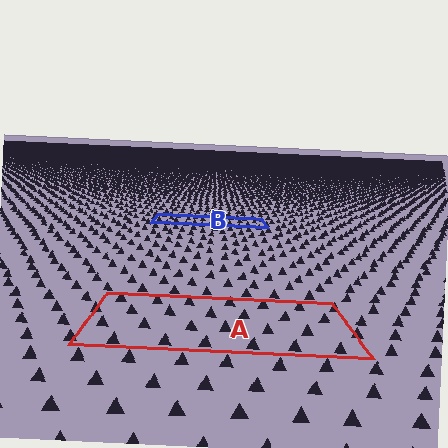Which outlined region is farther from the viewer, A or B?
Region B is farther from the viewer — the texture elements inside it appear smaller and more densely packed.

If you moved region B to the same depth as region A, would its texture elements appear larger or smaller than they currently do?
They would appear larger. At a closer depth, the same texture elements are projected at a bigger on-screen size.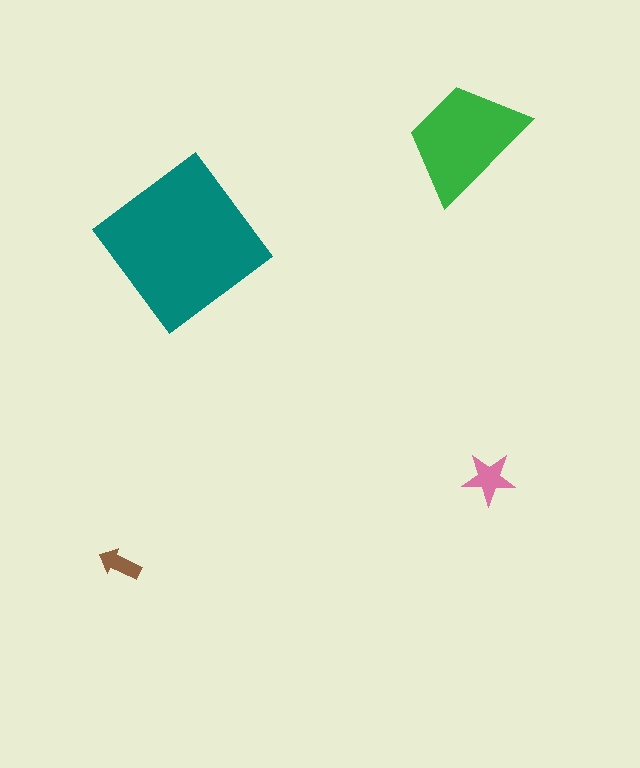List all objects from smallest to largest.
The brown arrow, the pink star, the green trapezoid, the teal diamond.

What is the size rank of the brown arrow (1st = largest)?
4th.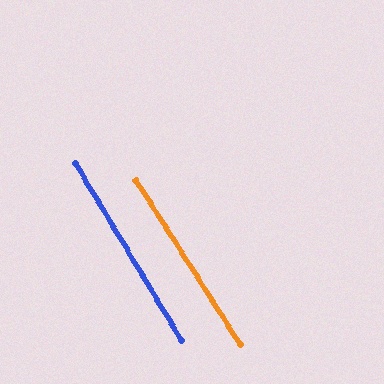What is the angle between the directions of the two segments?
Approximately 1 degree.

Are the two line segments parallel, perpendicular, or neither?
Parallel — their directions differ by only 1.4°.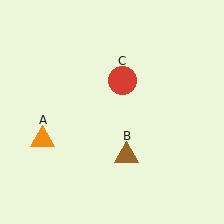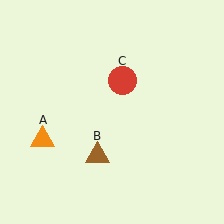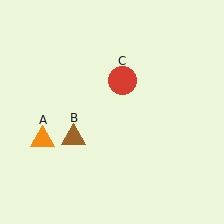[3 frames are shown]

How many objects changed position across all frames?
1 object changed position: brown triangle (object B).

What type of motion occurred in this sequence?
The brown triangle (object B) rotated clockwise around the center of the scene.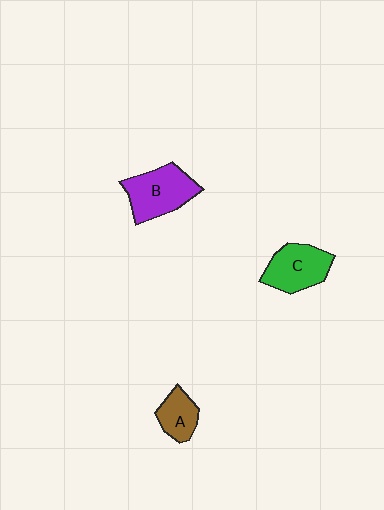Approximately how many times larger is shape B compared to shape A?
Approximately 1.8 times.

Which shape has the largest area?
Shape B (purple).